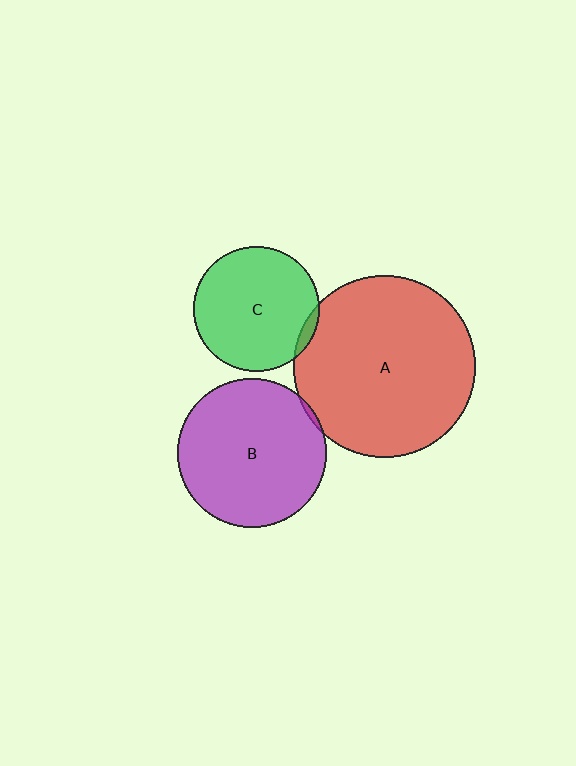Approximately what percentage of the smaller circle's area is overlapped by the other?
Approximately 5%.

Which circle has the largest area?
Circle A (red).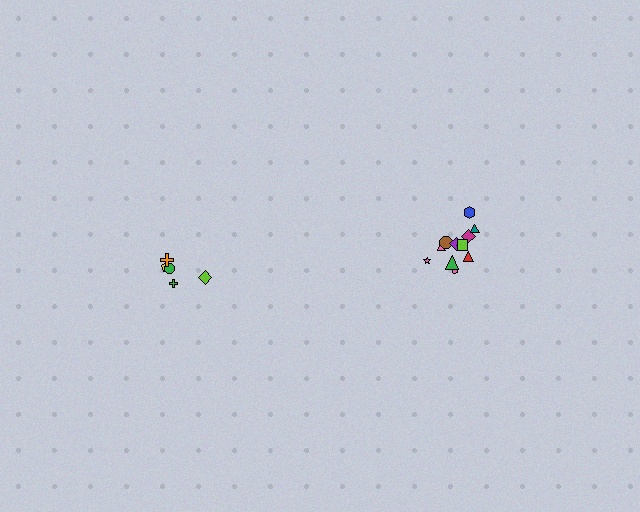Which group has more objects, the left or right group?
The right group.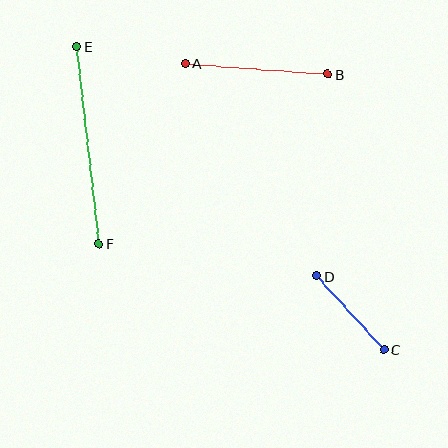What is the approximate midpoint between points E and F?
The midpoint is at approximately (88, 145) pixels.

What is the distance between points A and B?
The distance is approximately 142 pixels.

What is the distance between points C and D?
The distance is approximately 100 pixels.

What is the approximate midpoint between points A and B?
The midpoint is at approximately (257, 69) pixels.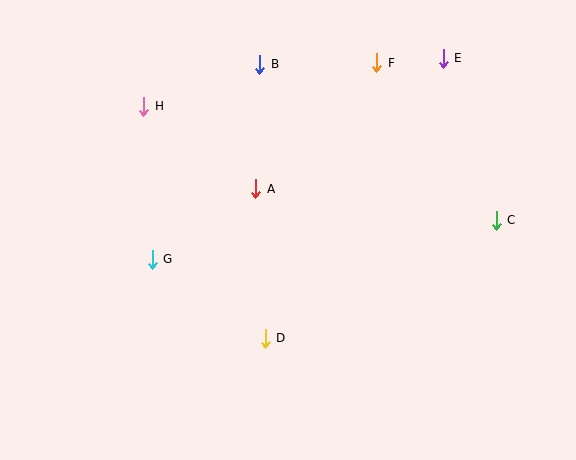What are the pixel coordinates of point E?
Point E is at (443, 58).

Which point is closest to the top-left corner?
Point H is closest to the top-left corner.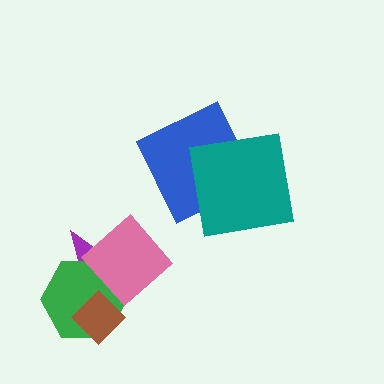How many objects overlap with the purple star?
3 objects overlap with the purple star.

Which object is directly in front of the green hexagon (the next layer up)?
The brown diamond is directly in front of the green hexagon.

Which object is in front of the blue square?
The teal square is in front of the blue square.